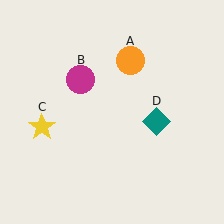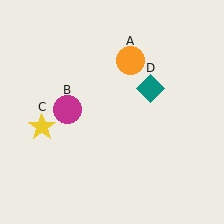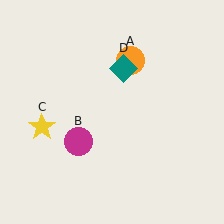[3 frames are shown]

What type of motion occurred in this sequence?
The magenta circle (object B), teal diamond (object D) rotated counterclockwise around the center of the scene.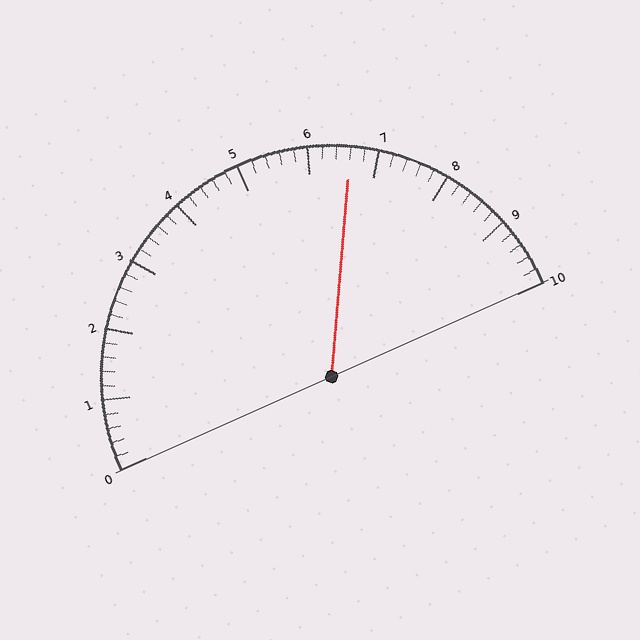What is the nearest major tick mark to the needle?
The nearest major tick mark is 7.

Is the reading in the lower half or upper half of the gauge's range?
The reading is in the upper half of the range (0 to 10).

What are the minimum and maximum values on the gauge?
The gauge ranges from 0 to 10.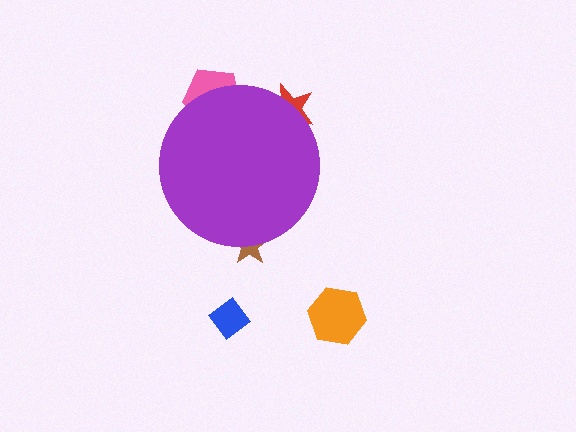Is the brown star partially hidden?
Yes, the brown star is partially hidden behind the purple circle.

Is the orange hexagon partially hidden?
No, the orange hexagon is fully visible.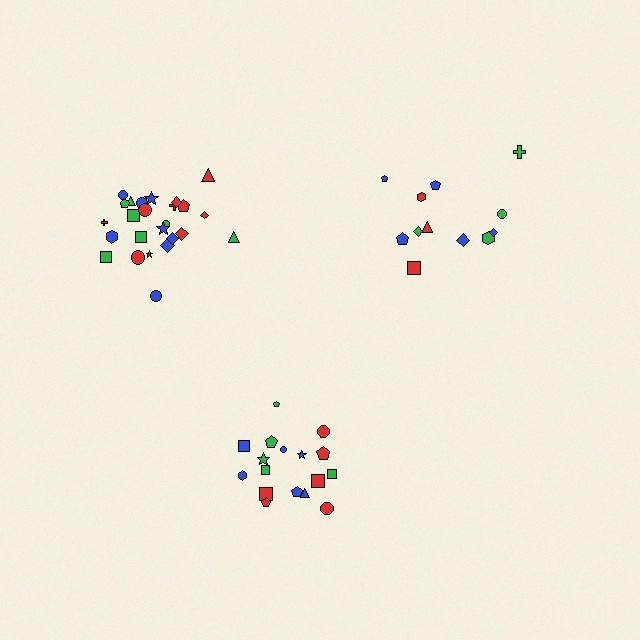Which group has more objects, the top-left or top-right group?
The top-left group.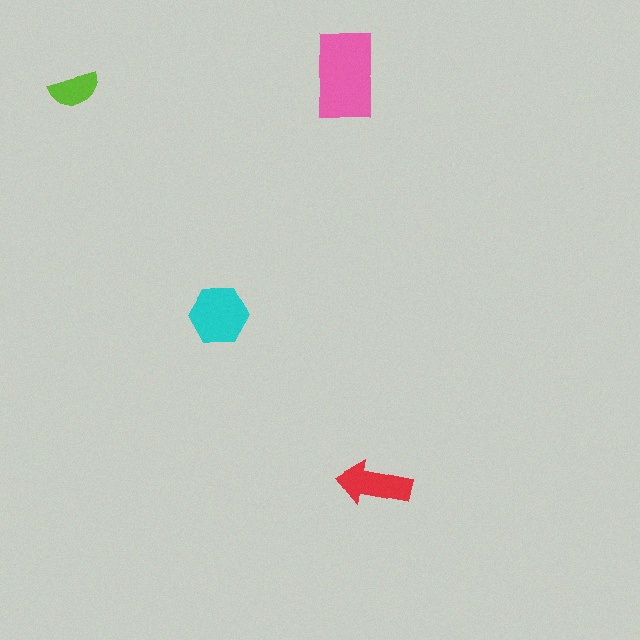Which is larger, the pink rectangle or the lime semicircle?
The pink rectangle.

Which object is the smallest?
The lime semicircle.